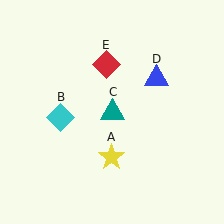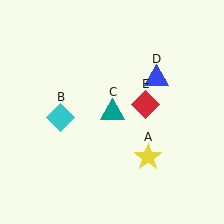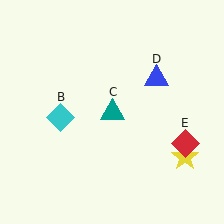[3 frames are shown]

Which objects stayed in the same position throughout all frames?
Cyan diamond (object B) and teal triangle (object C) and blue triangle (object D) remained stationary.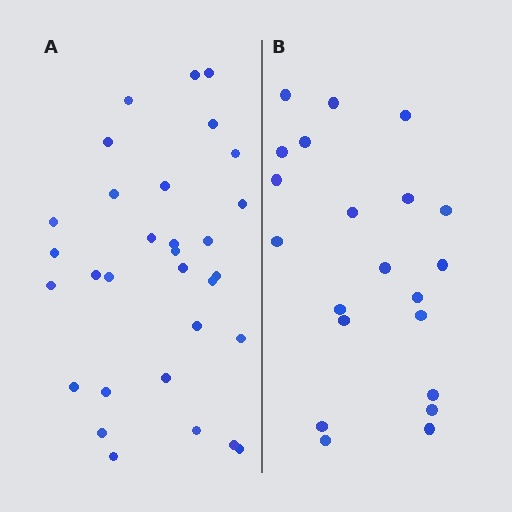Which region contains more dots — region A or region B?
Region A (the left region) has more dots.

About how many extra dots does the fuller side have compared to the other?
Region A has roughly 10 or so more dots than region B.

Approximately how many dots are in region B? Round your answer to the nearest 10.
About 20 dots. (The exact count is 21, which rounds to 20.)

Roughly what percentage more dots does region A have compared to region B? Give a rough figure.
About 50% more.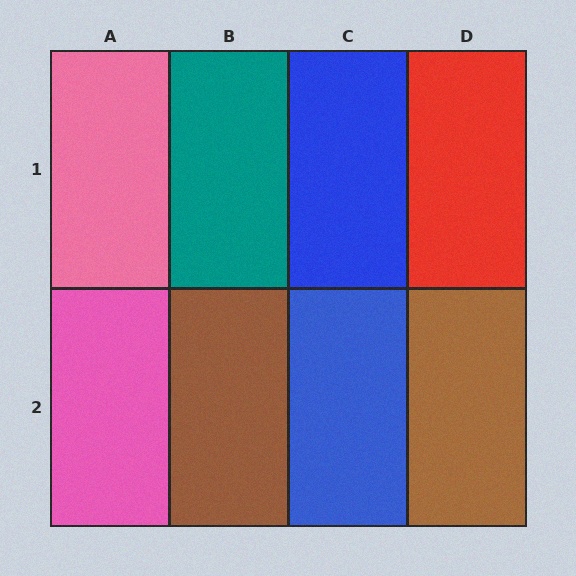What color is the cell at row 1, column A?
Pink.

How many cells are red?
1 cell is red.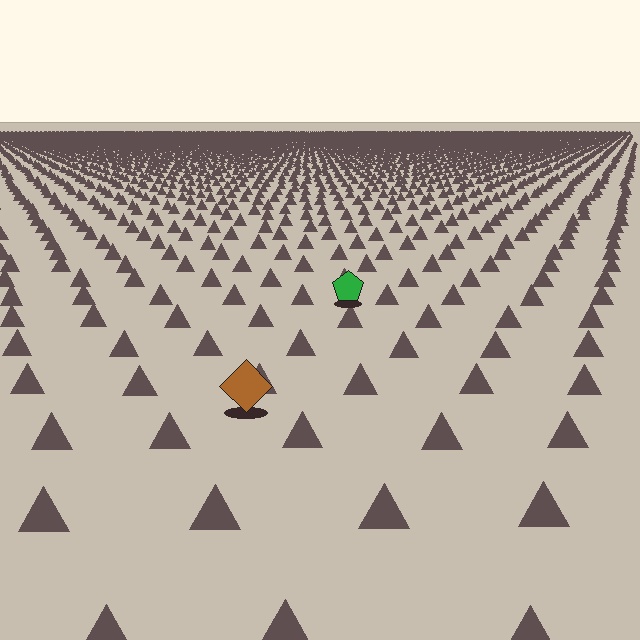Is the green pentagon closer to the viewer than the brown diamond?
No. The brown diamond is closer — you can tell from the texture gradient: the ground texture is coarser near it.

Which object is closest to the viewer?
The brown diamond is closest. The texture marks near it are larger and more spread out.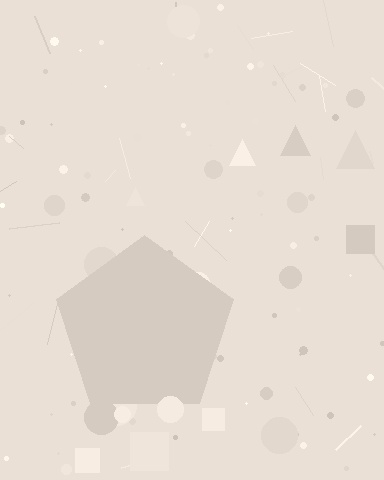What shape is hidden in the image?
A pentagon is hidden in the image.